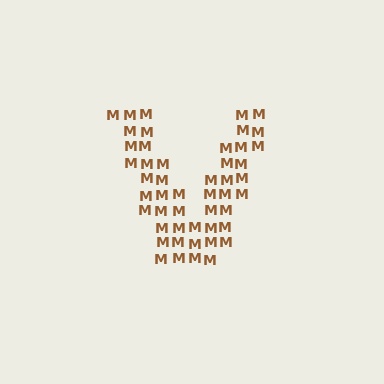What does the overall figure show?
The overall figure shows the letter V.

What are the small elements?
The small elements are letter M's.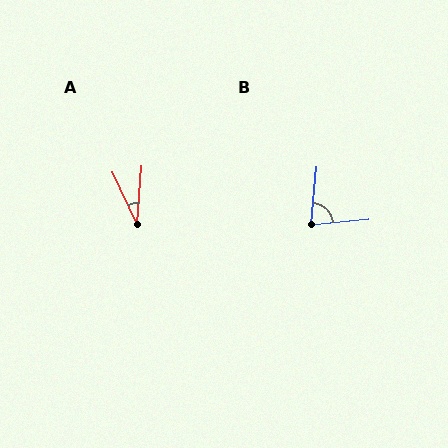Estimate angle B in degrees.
Approximately 79 degrees.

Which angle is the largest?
B, at approximately 79 degrees.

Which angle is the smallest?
A, at approximately 30 degrees.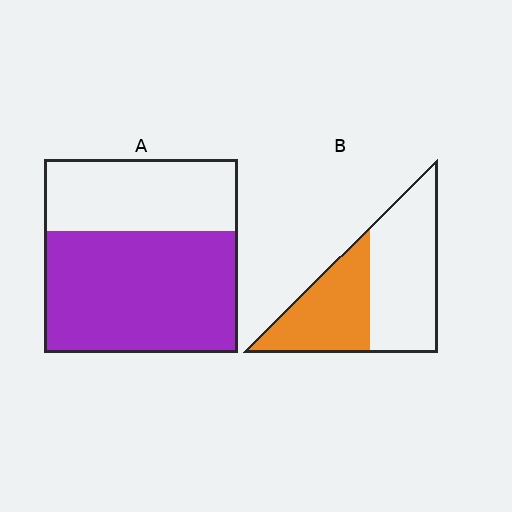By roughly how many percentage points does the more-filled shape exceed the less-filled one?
By roughly 20 percentage points (A over B).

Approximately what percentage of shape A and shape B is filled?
A is approximately 65% and B is approximately 45%.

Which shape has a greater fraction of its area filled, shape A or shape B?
Shape A.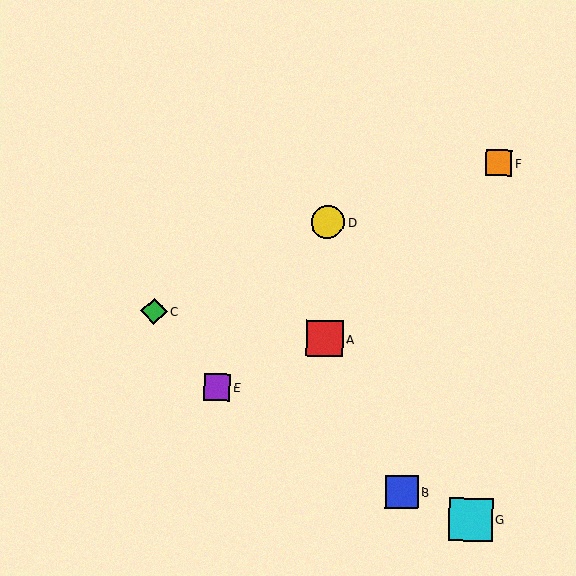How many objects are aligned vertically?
2 objects (A, D) are aligned vertically.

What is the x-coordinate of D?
Object D is at x≈328.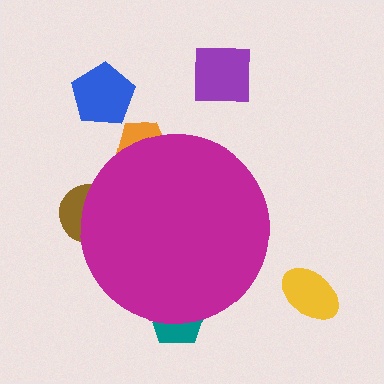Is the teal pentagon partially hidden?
Yes, the teal pentagon is partially hidden behind the magenta circle.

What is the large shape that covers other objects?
A magenta circle.